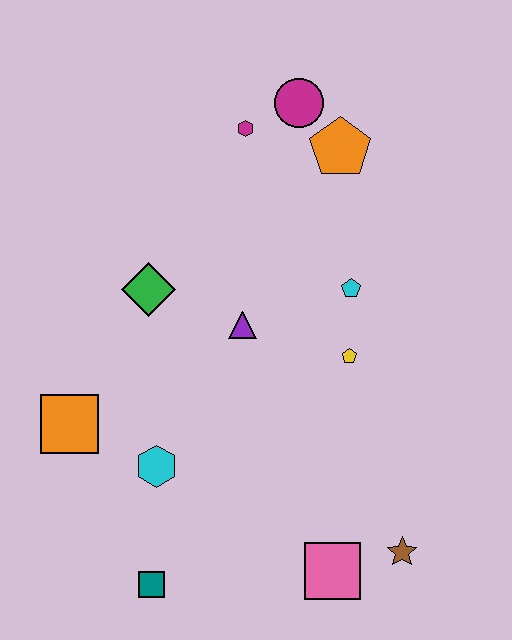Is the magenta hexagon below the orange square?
No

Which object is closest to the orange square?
The cyan hexagon is closest to the orange square.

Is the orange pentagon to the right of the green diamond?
Yes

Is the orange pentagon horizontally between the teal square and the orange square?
No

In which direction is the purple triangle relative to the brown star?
The purple triangle is above the brown star.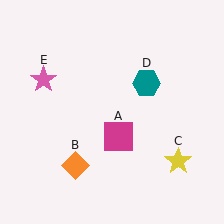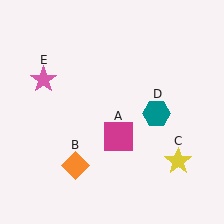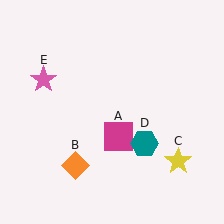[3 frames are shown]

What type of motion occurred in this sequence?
The teal hexagon (object D) rotated clockwise around the center of the scene.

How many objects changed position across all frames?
1 object changed position: teal hexagon (object D).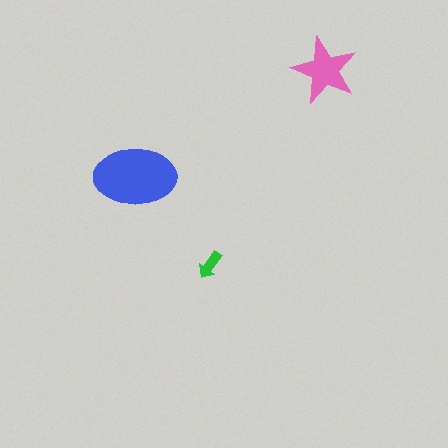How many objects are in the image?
There are 3 objects in the image.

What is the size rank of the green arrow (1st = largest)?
3rd.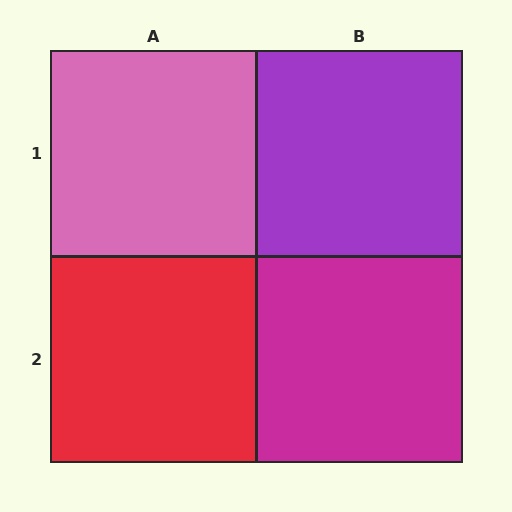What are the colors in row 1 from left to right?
Pink, purple.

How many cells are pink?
1 cell is pink.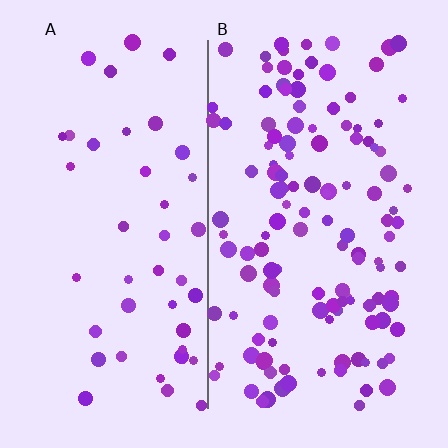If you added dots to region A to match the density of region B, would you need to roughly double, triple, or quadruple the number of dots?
Approximately triple.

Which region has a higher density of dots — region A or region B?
B (the right).